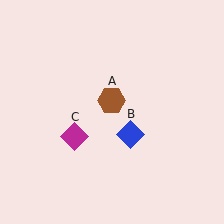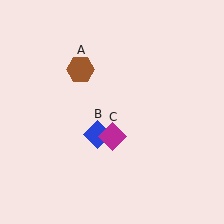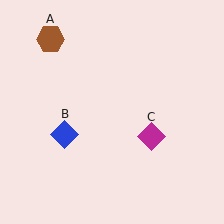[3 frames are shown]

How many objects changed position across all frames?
3 objects changed position: brown hexagon (object A), blue diamond (object B), magenta diamond (object C).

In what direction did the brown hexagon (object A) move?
The brown hexagon (object A) moved up and to the left.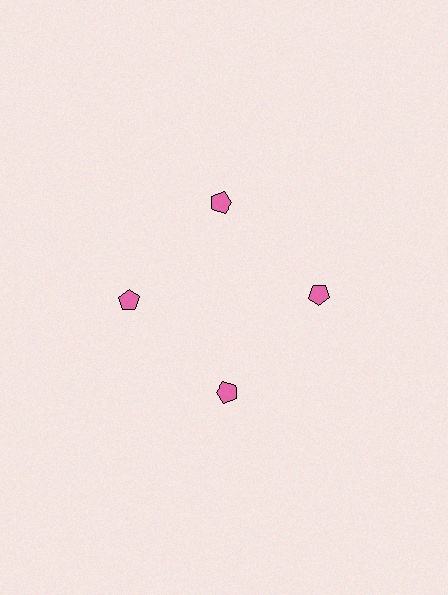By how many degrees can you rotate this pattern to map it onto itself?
The pattern maps onto itself every 90 degrees of rotation.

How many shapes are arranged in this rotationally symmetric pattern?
There are 4 shapes, arranged in 4 groups of 1.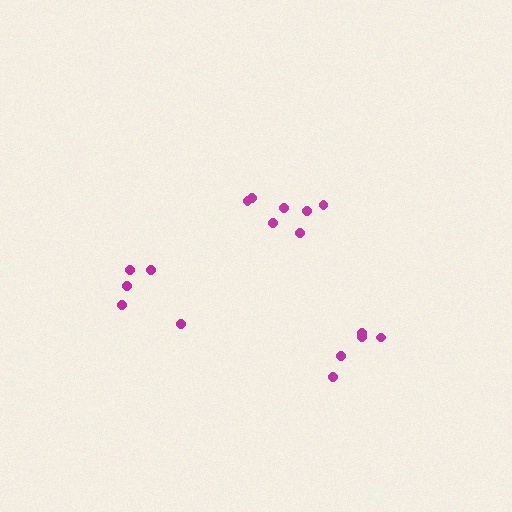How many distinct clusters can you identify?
There are 3 distinct clusters.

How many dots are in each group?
Group 1: 5 dots, Group 2: 7 dots, Group 3: 5 dots (17 total).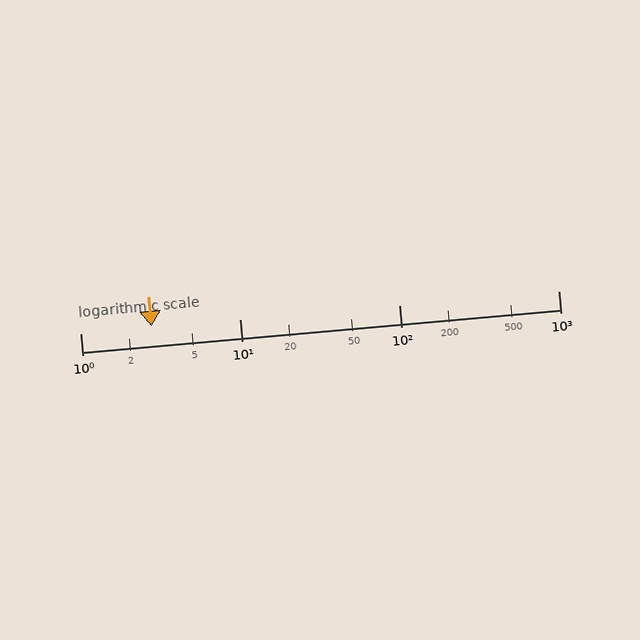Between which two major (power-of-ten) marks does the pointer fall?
The pointer is between 1 and 10.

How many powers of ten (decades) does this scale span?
The scale spans 3 decades, from 1 to 1000.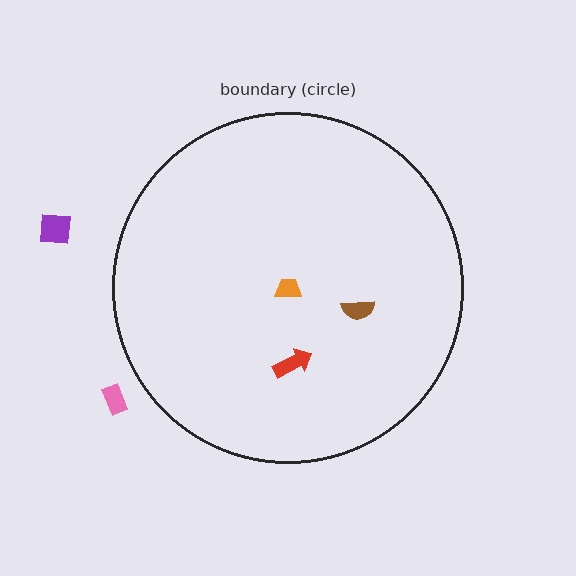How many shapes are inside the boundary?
3 inside, 2 outside.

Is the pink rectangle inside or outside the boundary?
Outside.